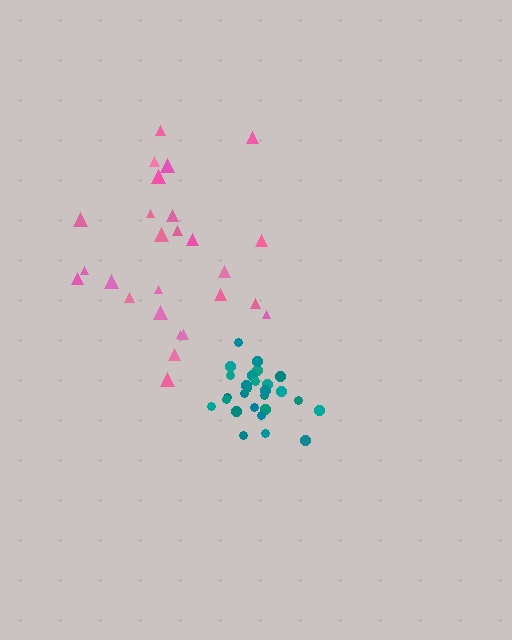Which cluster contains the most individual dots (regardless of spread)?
Teal (27).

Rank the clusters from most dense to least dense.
teal, pink.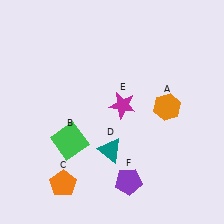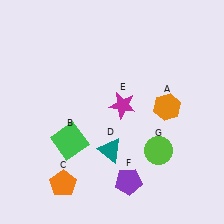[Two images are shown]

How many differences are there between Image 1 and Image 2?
There is 1 difference between the two images.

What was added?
A lime circle (G) was added in Image 2.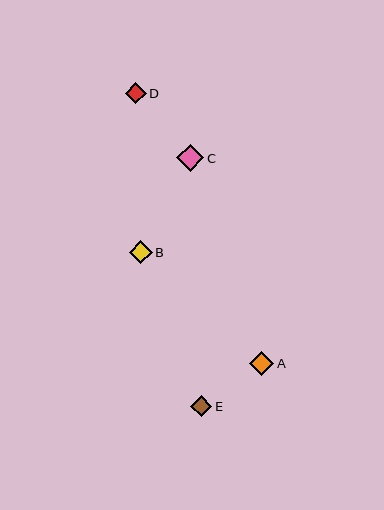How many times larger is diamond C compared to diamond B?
Diamond C is approximately 1.2 times the size of diamond B.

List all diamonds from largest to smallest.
From largest to smallest: C, A, B, E, D.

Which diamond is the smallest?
Diamond D is the smallest with a size of approximately 21 pixels.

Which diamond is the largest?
Diamond C is the largest with a size of approximately 27 pixels.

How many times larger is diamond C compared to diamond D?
Diamond C is approximately 1.3 times the size of diamond D.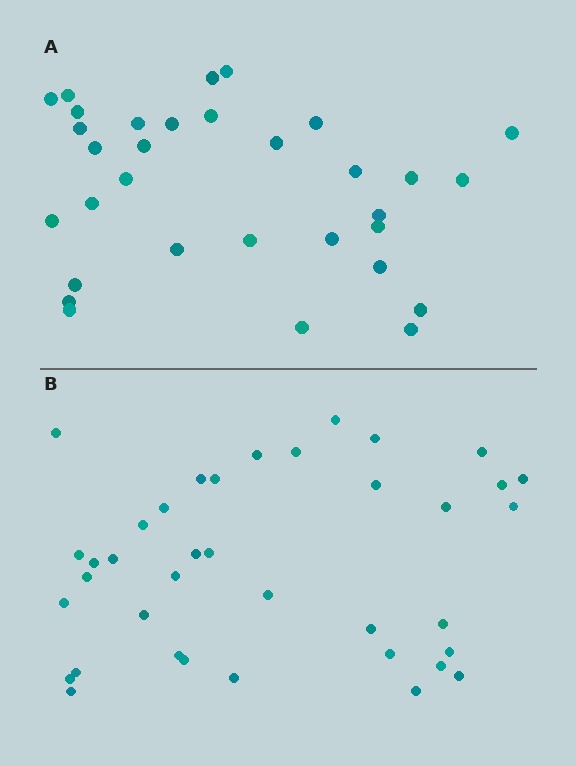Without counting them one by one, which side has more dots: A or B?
Region B (the bottom region) has more dots.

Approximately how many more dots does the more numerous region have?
Region B has about 6 more dots than region A.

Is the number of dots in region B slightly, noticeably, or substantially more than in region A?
Region B has only slightly more — the two regions are fairly close. The ratio is roughly 1.2 to 1.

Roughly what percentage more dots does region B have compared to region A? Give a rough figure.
About 20% more.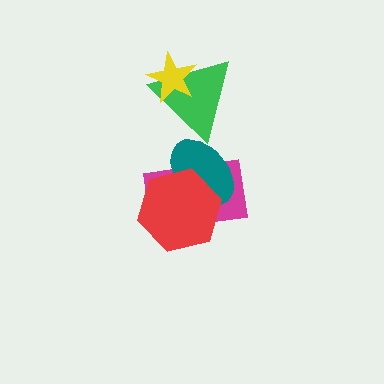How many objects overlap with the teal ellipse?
3 objects overlap with the teal ellipse.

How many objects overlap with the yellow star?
1 object overlaps with the yellow star.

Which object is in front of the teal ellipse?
The red hexagon is in front of the teal ellipse.